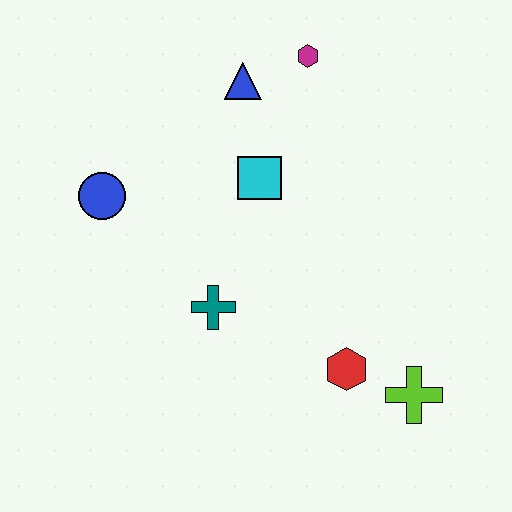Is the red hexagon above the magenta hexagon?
No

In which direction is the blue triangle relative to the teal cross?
The blue triangle is above the teal cross.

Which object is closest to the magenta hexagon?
The blue triangle is closest to the magenta hexagon.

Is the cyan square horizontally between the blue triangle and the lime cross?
Yes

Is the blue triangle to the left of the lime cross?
Yes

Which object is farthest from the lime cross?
The blue circle is farthest from the lime cross.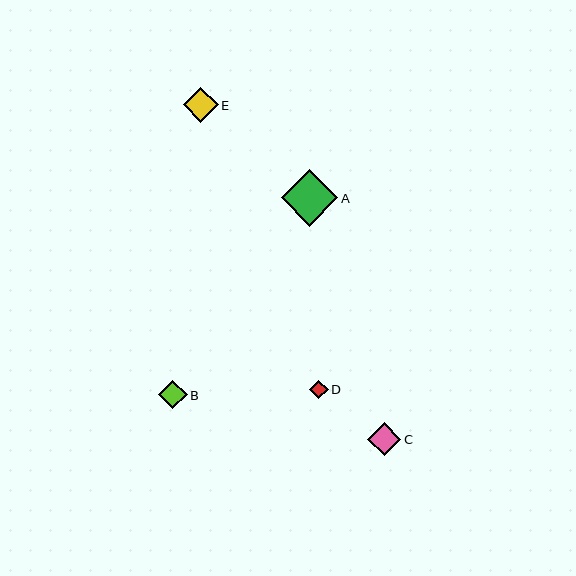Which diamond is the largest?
Diamond A is the largest with a size of approximately 57 pixels.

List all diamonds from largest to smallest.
From largest to smallest: A, E, C, B, D.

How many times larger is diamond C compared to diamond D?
Diamond C is approximately 1.8 times the size of diamond D.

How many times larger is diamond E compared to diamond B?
Diamond E is approximately 1.2 times the size of diamond B.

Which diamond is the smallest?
Diamond D is the smallest with a size of approximately 19 pixels.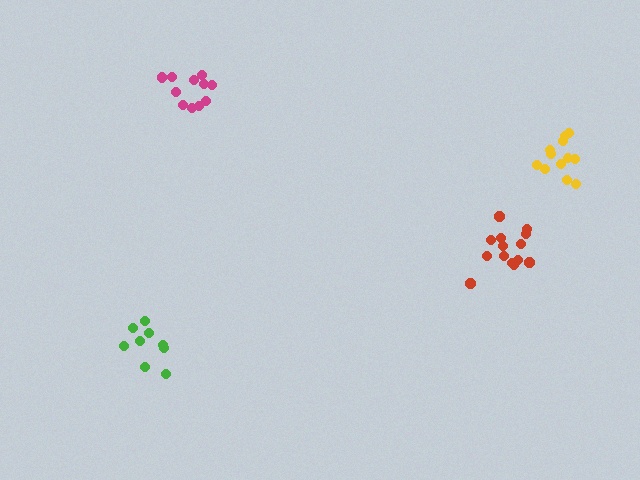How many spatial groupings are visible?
There are 4 spatial groupings.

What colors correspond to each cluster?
The clusters are colored: yellow, magenta, green, red.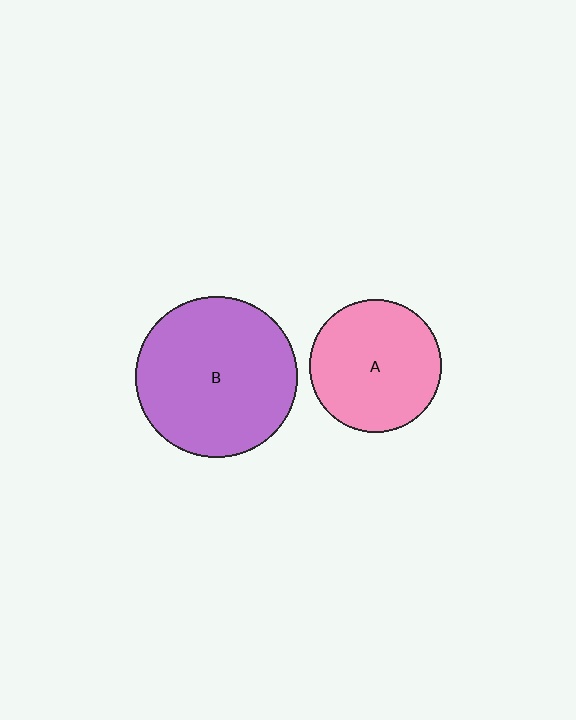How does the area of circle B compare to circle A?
Approximately 1.5 times.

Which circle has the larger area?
Circle B (purple).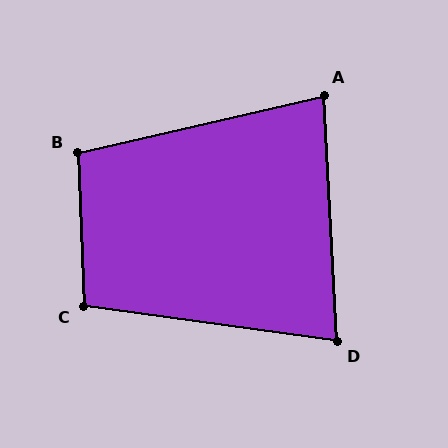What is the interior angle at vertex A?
Approximately 80 degrees (acute).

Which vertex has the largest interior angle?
B, at approximately 101 degrees.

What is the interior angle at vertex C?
Approximately 100 degrees (obtuse).